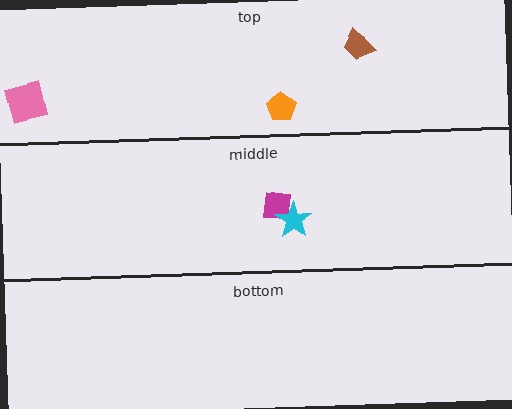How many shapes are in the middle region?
2.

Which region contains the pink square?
The top region.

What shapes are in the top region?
The pink square, the orange pentagon, the brown trapezoid.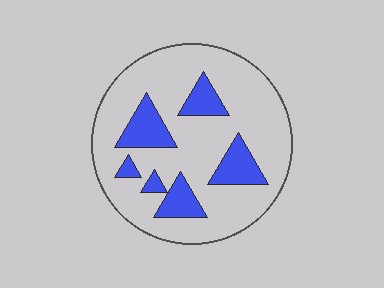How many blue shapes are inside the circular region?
6.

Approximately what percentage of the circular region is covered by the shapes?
Approximately 20%.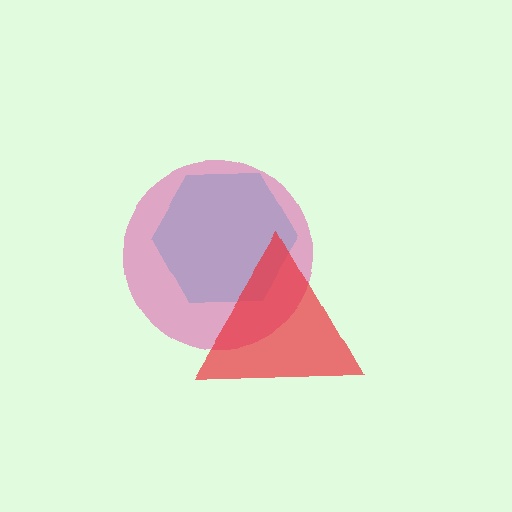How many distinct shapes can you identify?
There are 3 distinct shapes: a cyan hexagon, a pink circle, a red triangle.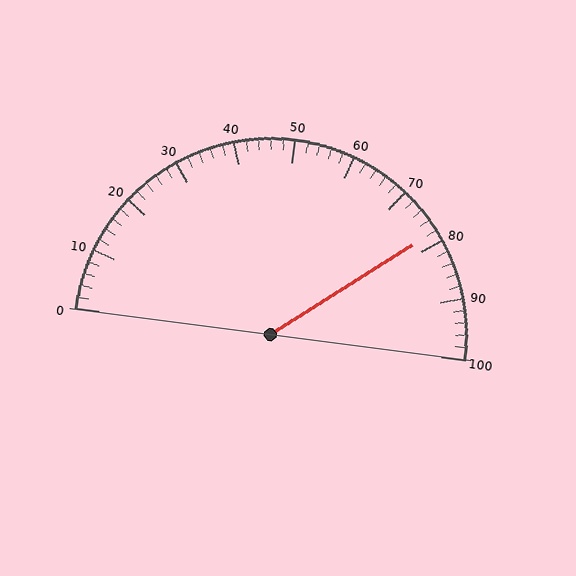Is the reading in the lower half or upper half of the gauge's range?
The reading is in the upper half of the range (0 to 100).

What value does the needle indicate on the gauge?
The needle indicates approximately 78.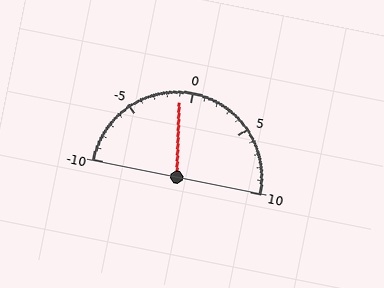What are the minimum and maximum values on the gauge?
The gauge ranges from -10 to 10.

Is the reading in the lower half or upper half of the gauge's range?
The reading is in the lower half of the range (-10 to 10).